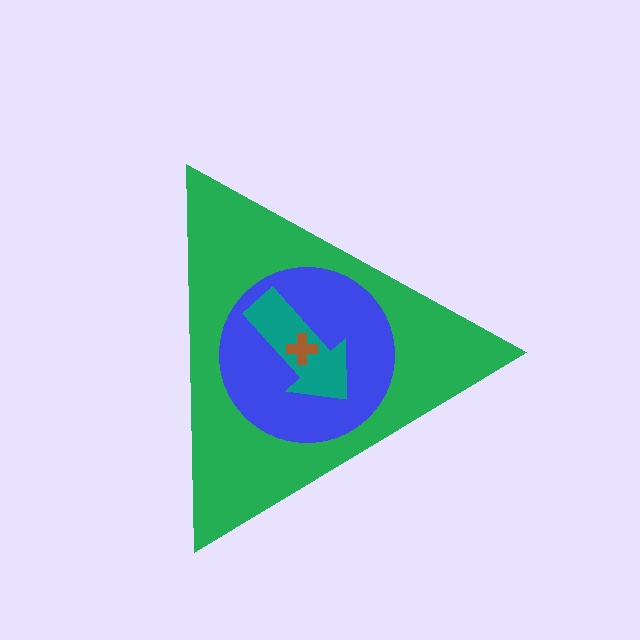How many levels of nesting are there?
4.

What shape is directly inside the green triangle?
The blue circle.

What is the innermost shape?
The brown cross.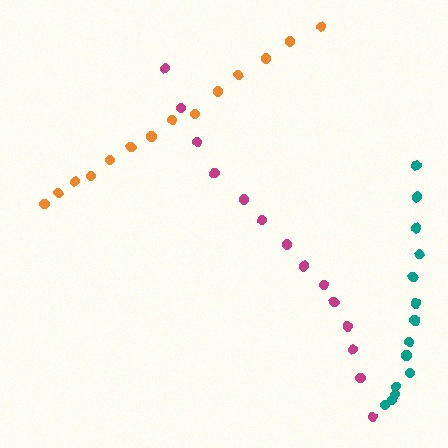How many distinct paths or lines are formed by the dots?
There are 3 distinct paths.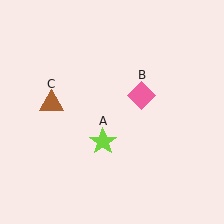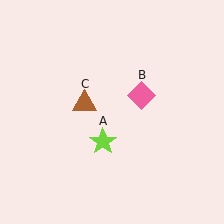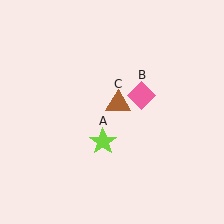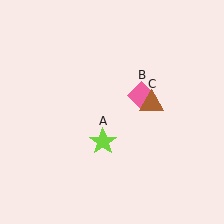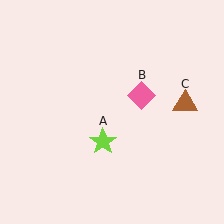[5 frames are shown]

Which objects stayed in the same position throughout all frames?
Lime star (object A) and pink diamond (object B) remained stationary.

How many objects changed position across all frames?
1 object changed position: brown triangle (object C).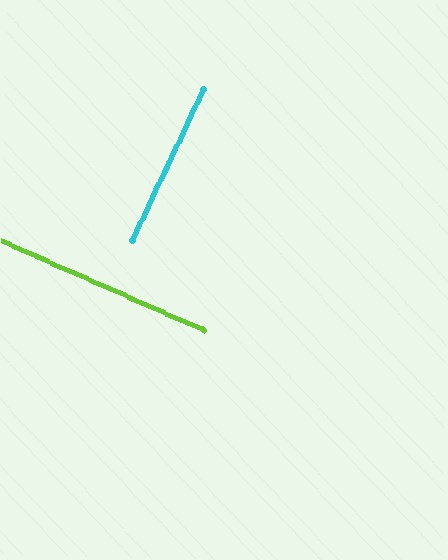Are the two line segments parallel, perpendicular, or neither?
Perpendicular — they meet at approximately 88°.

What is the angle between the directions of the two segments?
Approximately 88 degrees.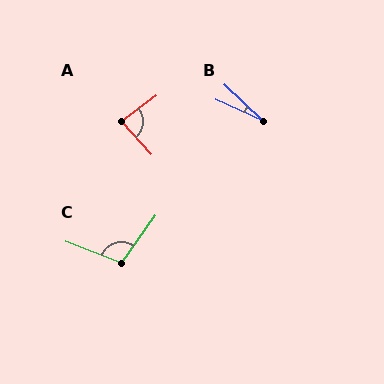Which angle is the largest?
C, at approximately 105 degrees.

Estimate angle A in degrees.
Approximately 84 degrees.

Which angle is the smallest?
B, at approximately 20 degrees.